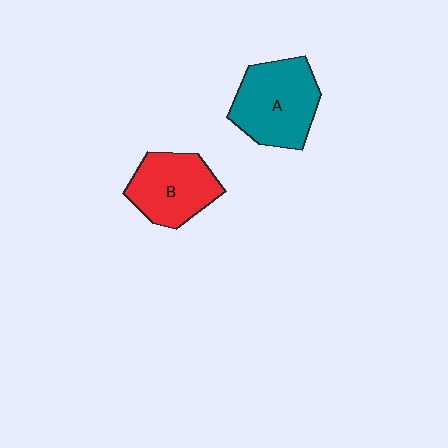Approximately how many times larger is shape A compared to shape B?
Approximately 1.2 times.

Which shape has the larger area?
Shape A (teal).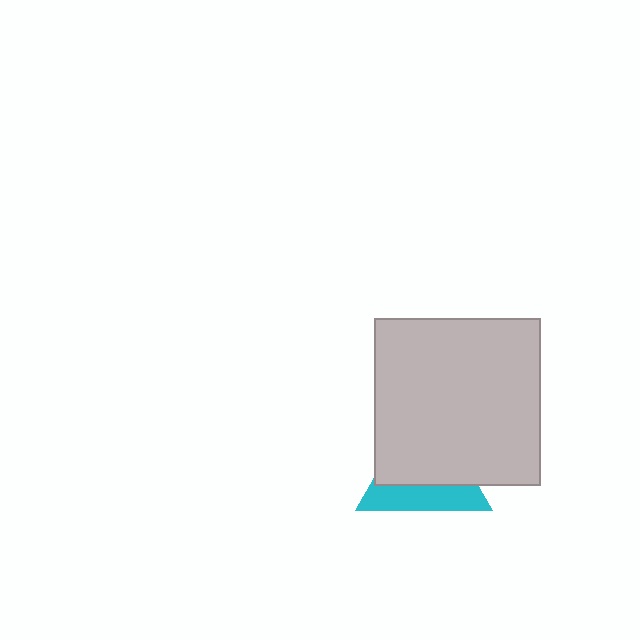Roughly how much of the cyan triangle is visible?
A small part of it is visible (roughly 39%).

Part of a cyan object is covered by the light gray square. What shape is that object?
It is a triangle.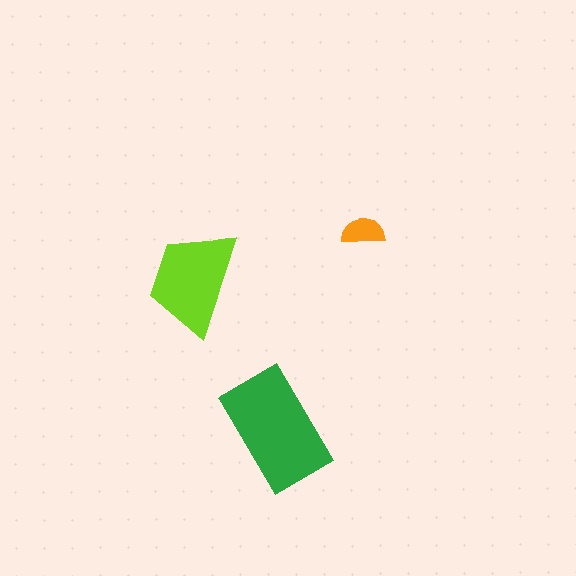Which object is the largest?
The green rectangle.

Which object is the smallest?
The orange semicircle.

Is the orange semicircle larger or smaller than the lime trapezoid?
Smaller.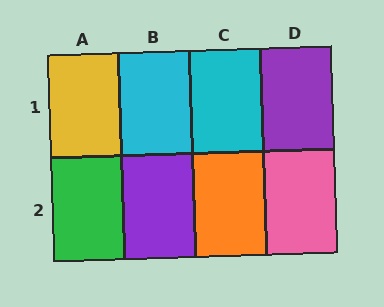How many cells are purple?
2 cells are purple.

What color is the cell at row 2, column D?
Pink.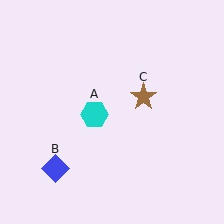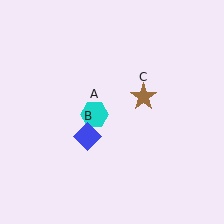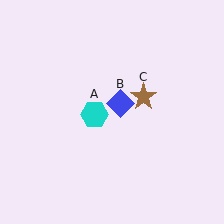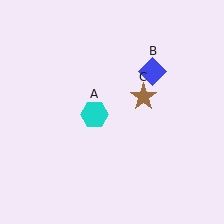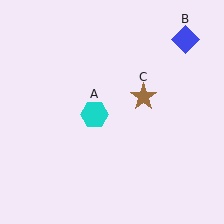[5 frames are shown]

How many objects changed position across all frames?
1 object changed position: blue diamond (object B).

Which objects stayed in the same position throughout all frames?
Cyan hexagon (object A) and brown star (object C) remained stationary.